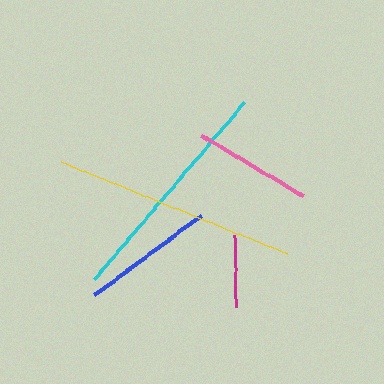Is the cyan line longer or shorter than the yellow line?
The yellow line is longer than the cyan line.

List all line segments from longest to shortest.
From longest to shortest: yellow, cyan, blue, pink, magenta.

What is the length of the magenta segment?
The magenta segment is approximately 72 pixels long.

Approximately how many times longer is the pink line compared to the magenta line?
The pink line is approximately 1.6 times the length of the magenta line.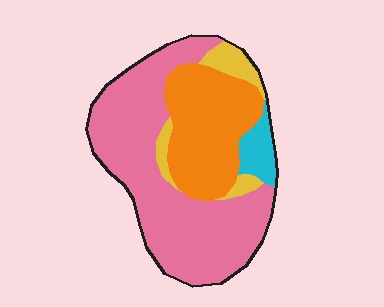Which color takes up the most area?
Pink, at roughly 55%.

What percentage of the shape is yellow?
Yellow covers about 10% of the shape.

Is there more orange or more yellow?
Orange.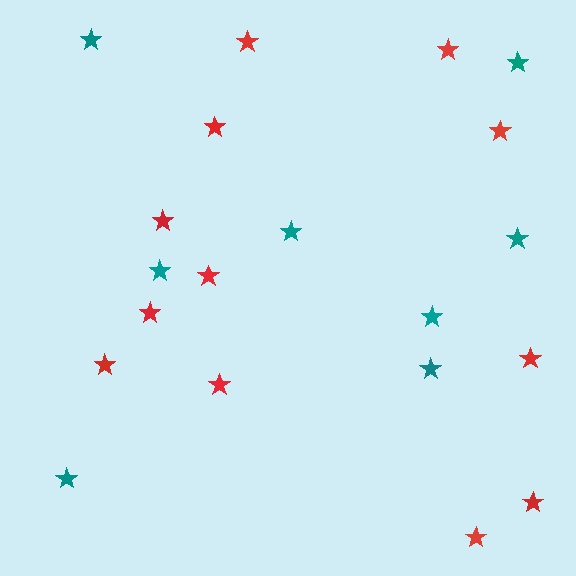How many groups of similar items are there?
There are 2 groups: one group of red stars (12) and one group of teal stars (8).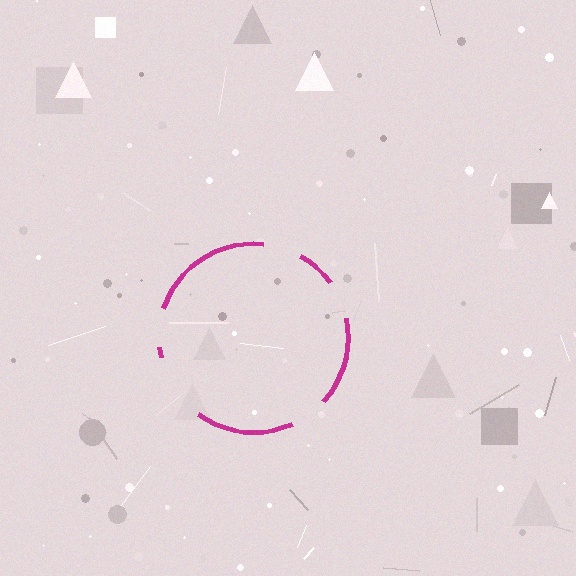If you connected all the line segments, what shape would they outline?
They would outline a circle.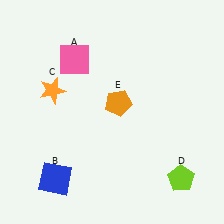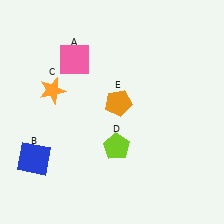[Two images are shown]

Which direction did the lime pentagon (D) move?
The lime pentagon (D) moved left.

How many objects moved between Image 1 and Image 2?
2 objects moved between the two images.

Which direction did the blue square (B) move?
The blue square (B) moved left.